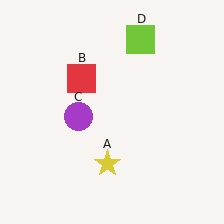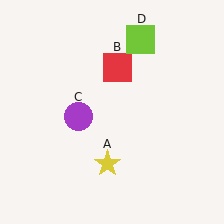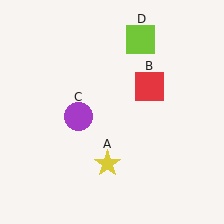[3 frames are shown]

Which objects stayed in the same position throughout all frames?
Yellow star (object A) and purple circle (object C) and lime square (object D) remained stationary.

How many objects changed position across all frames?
1 object changed position: red square (object B).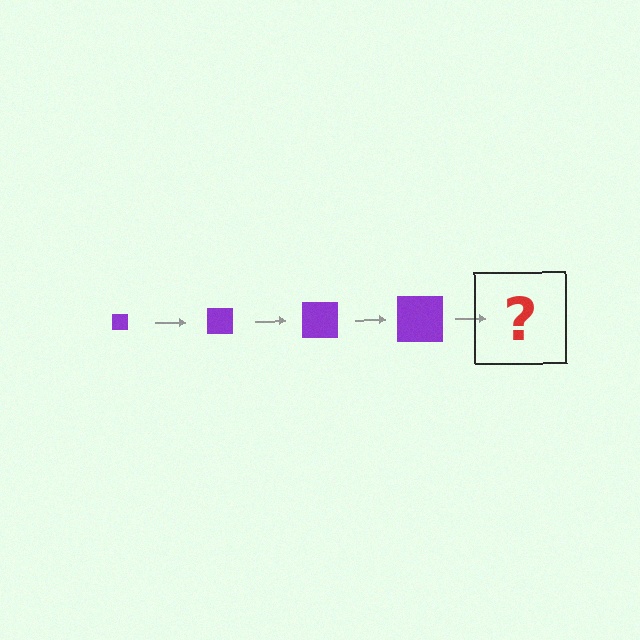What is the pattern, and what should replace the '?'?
The pattern is that the square gets progressively larger each step. The '?' should be a purple square, larger than the previous one.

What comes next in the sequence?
The next element should be a purple square, larger than the previous one.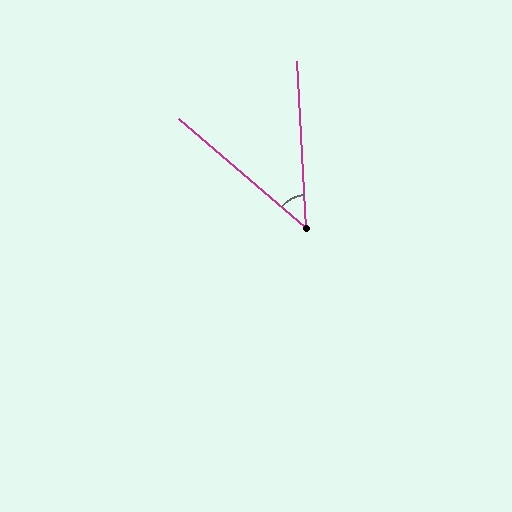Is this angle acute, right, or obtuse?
It is acute.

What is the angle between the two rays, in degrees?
Approximately 46 degrees.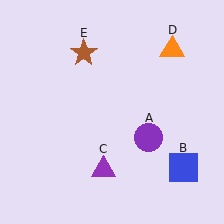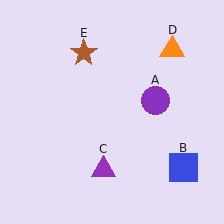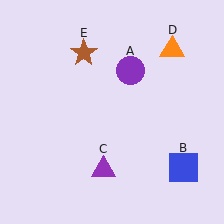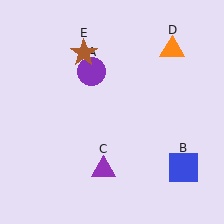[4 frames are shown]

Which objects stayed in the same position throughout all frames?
Blue square (object B) and purple triangle (object C) and orange triangle (object D) and brown star (object E) remained stationary.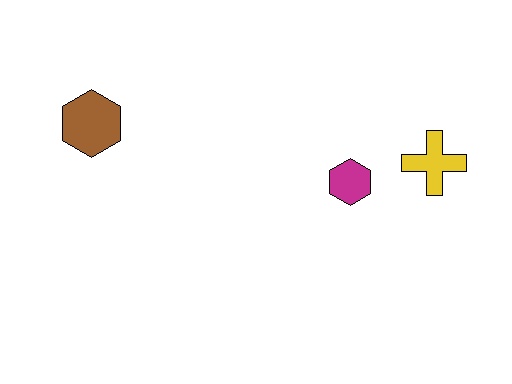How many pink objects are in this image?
There are no pink objects.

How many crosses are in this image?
There is 1 cross.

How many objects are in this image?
There are 3 objects.